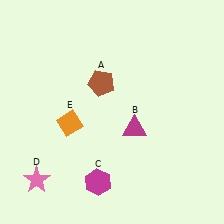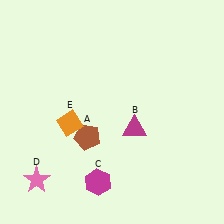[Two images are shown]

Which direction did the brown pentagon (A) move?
The brown pentagon (A) moved down.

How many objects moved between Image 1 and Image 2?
1 object moved between the two images.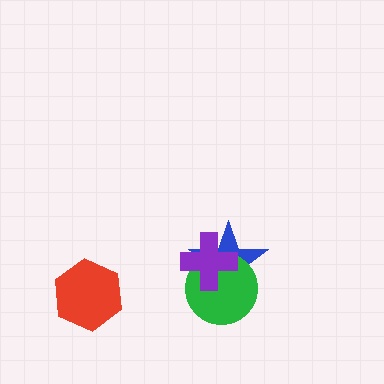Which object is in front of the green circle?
The purple cross is in front of the green circle.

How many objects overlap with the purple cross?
2 objects overlap with the purple cross.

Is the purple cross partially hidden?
No, no other shape covers it.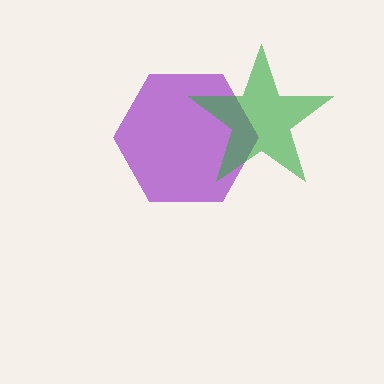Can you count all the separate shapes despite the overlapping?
Yes, there are 2 separate shapes.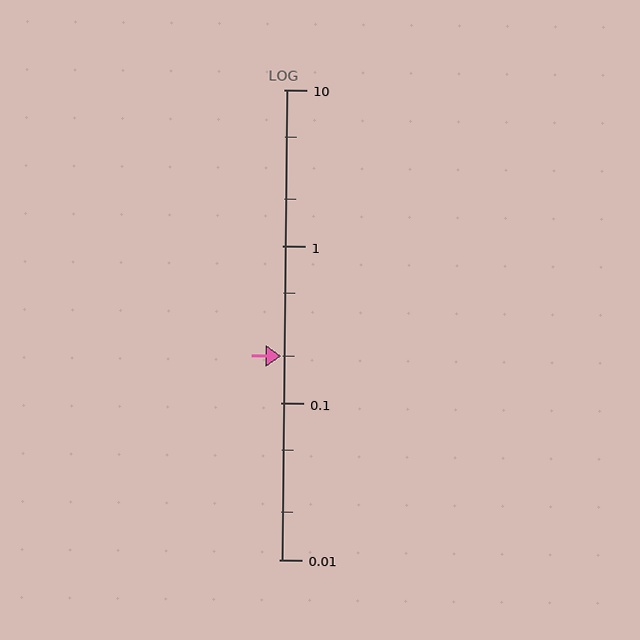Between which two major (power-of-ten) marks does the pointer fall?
The pointer is between 0.1 and 1.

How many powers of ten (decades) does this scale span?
The scale spans 3 decades, from 0.01 to 10.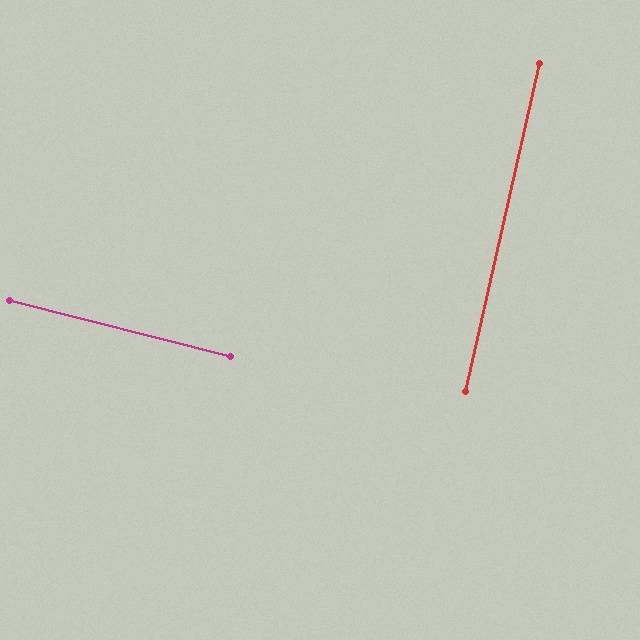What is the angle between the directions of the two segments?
Approximately 88 degrees.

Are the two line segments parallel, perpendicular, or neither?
Perpendicular — they meet at approximately 88°.